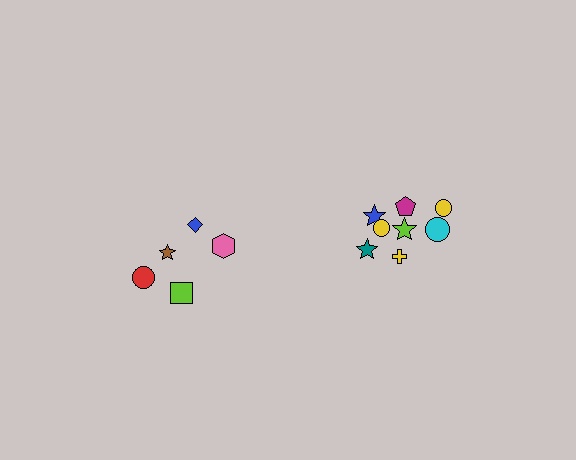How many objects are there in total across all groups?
There are 13 objects.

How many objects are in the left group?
There are 5 objects.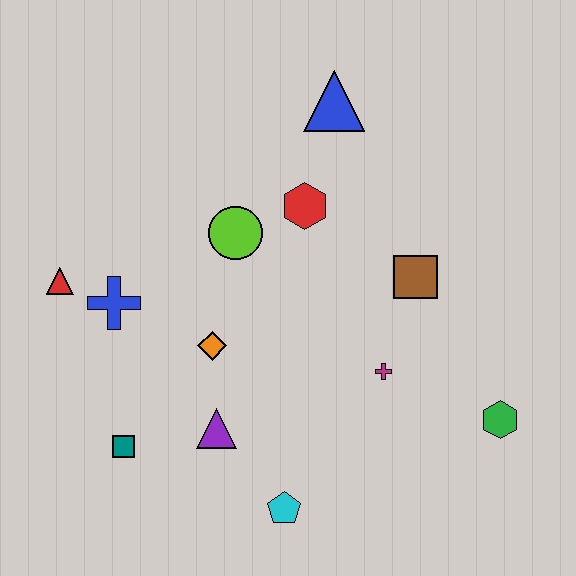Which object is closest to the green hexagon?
The magenta cross is closest to the green hexagon.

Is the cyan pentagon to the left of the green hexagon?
Yes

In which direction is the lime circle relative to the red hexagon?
The lime circle is to the left of the red hexagon.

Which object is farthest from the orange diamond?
The green hexagon is farthest from the orange diamond.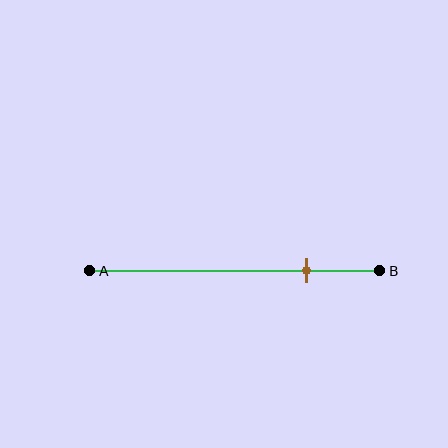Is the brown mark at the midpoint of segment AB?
No, the mark is at about 75% from A, not at the 50% midpoint.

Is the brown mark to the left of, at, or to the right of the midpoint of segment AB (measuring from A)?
The brown mark is to the right of the midpoint of segment AB.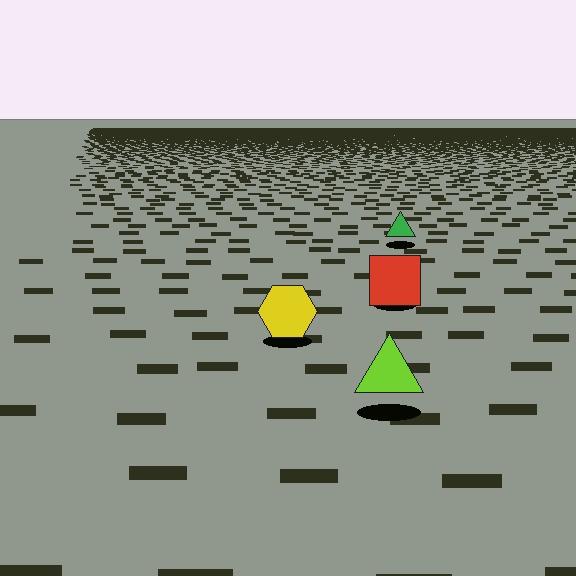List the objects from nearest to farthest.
From nearest to farthest: the lime triangle, the yellow hexagon, the red square, the green triangle.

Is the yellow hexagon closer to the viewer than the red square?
Yes. The yellow hexagon is closer — you can tell from the texture gradient: the ground texture is coarser near it.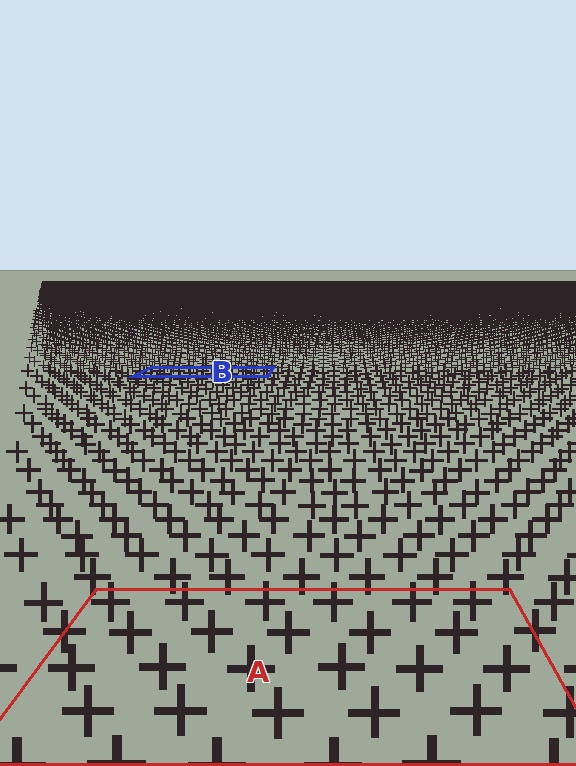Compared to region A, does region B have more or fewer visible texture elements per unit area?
Region B has more texture elements per unit area — they are packed more densely because it is farther away.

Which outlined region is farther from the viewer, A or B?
Region B is farther from the viewer — the texture elements inside it appear smaller and more densely packed.